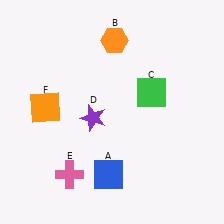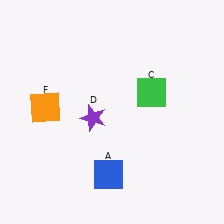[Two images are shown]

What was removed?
The orange hexagon (B), the pink cross (E) were removed in Image 2.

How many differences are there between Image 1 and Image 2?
There are 2 differences between the two images.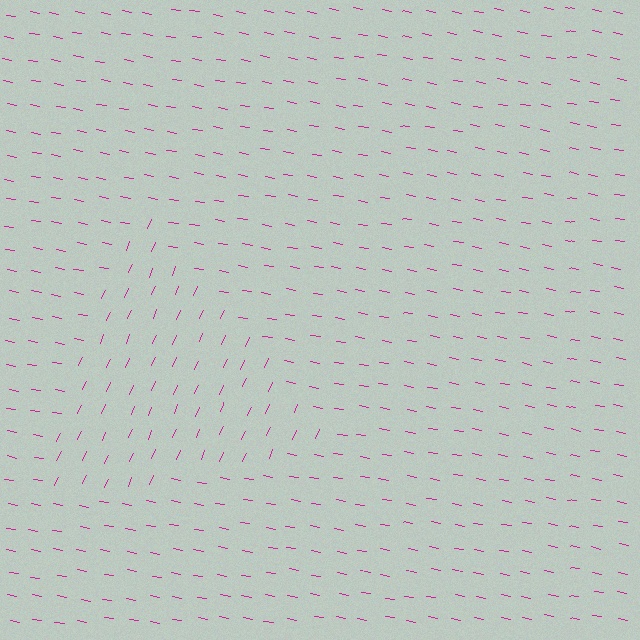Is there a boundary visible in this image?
Yes, there is a texture boundary formed by a change in line orientation.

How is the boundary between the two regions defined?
The boundary is defined purely by a change in line orientation (approximately 76 degrees difference). All lines are the same color and thickness.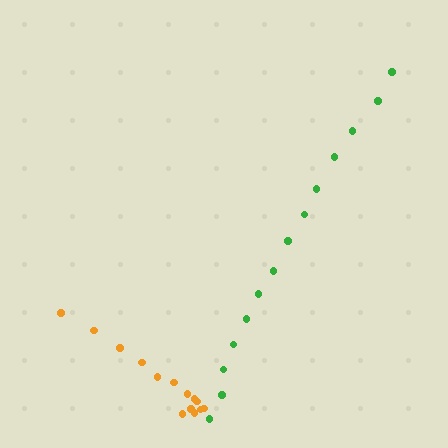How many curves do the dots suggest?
There are 2 distinct paths.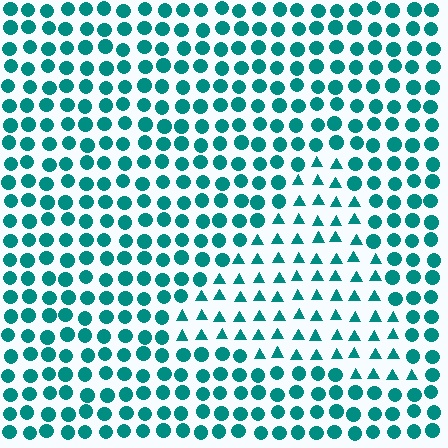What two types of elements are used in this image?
The image uses triangles inside the triangle region and circles outside it.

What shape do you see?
I see a triangle.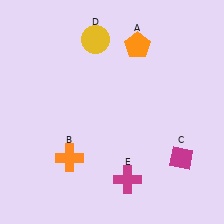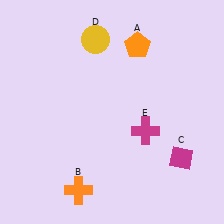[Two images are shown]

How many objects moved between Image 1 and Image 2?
2 objects moved between the two images.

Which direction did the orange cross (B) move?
The orange cross (B) moved down.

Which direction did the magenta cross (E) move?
The magenta cross (E) moved up.